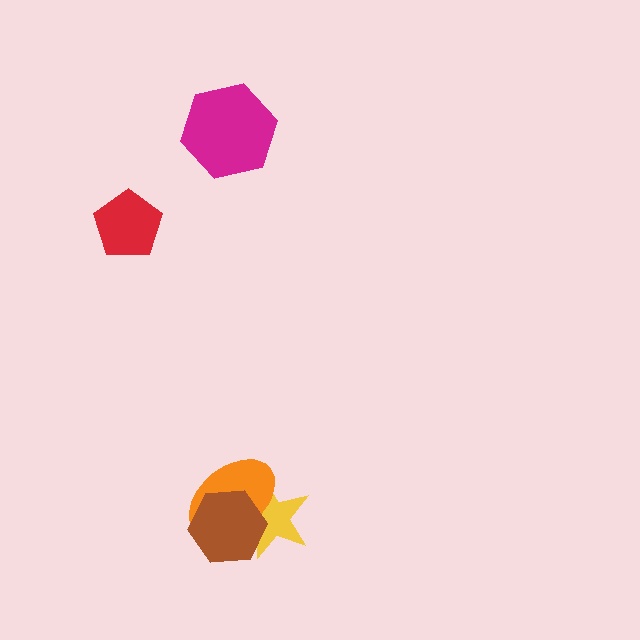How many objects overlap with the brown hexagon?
2 objects overlap with the brown hexagon.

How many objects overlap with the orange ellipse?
2 objects overlap with the orange ellipse.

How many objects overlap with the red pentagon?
0 objects overlap with the red pentagon.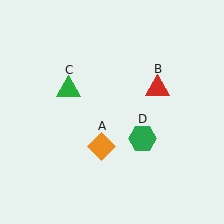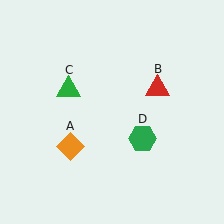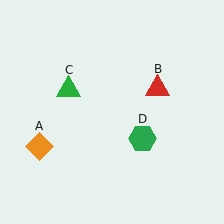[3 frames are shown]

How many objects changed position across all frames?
1 object changed position: orange diamond (object A).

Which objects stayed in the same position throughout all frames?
Red triangle (object B) and green triangle (object C) and green hexagon (object D) remained stationary.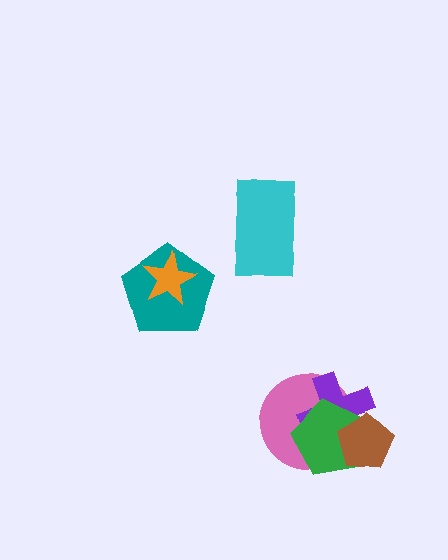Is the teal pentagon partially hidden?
Yes, it is partially covered by another shape.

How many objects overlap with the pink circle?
3 objects overlap with the pink circle.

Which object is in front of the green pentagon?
The brown pentagon is in front of the green pentagon.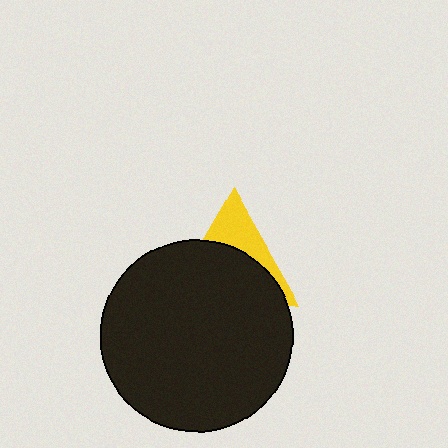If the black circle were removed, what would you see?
You would see the complete yellow triangle.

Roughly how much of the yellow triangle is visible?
A small part of it is visible (roughly 34%).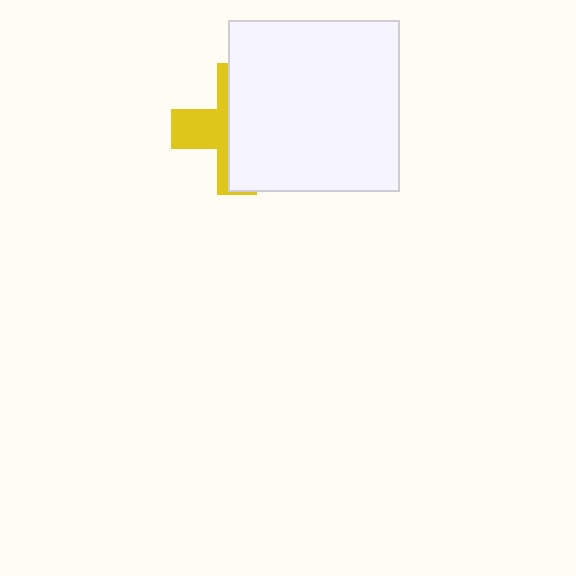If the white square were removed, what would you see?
You would see the complete yellow cross.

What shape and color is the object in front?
The object in front is a white square.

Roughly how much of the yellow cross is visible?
A small part of it is visible (roughly 37%).